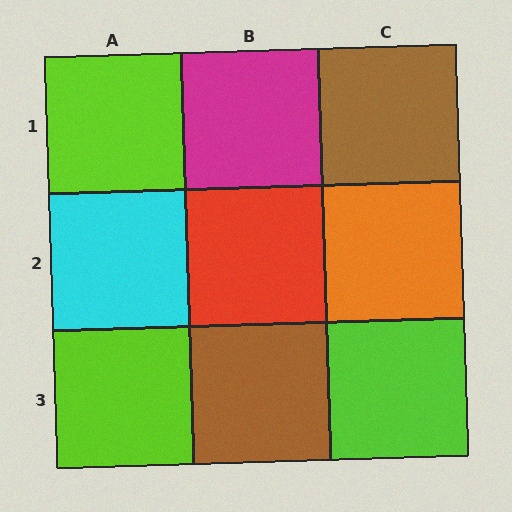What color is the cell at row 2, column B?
Red.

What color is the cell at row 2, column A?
Cyan.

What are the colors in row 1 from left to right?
Lime, magenta, brown.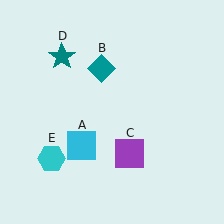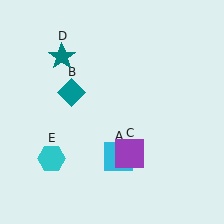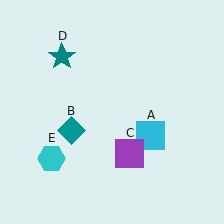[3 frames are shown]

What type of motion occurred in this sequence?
The cyan square (object A), teal diamond (object B) rotated counterclockwise around the center of the scene.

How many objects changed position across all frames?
2 objects changed position: cyan square (object A), teal diamond (object B).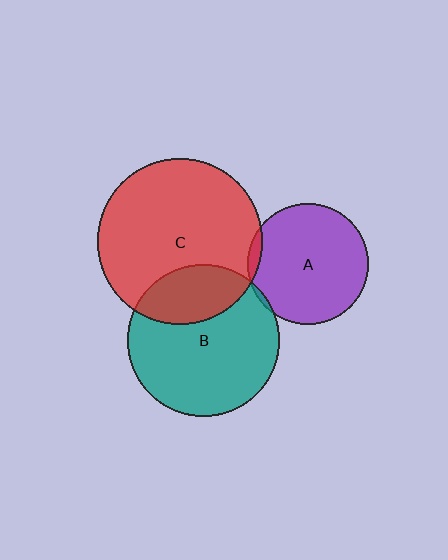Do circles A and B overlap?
Yes.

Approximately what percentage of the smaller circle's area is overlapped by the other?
Approximately 5%.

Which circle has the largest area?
Circle C (red).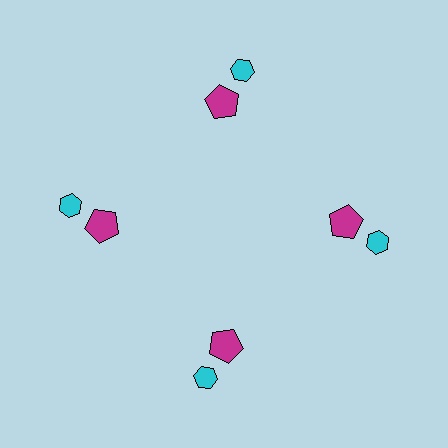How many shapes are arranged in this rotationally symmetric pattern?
There are 8 shapes, arranged in 4 groups of 2.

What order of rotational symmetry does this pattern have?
This pattern has 4-fold rotational symmetry.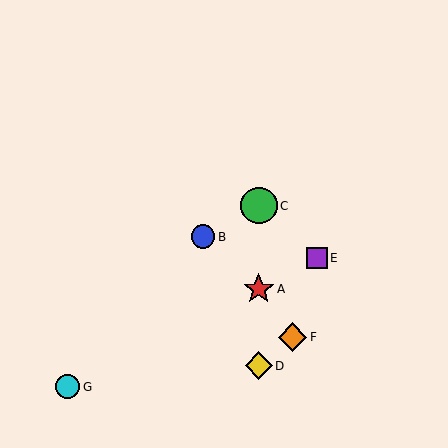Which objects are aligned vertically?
Objects A, C, D are aligned vertically.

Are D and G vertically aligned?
No, D is at x≈259 and G is at x≈68.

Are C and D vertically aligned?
Yes, both are at x≈259.